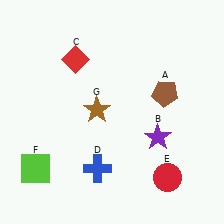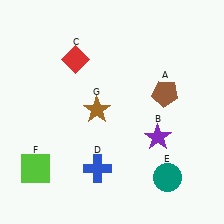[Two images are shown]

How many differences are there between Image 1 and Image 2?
There is 1 difference between the two images.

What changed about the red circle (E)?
In Image 1, E is red. In Image 2, it changed to teal.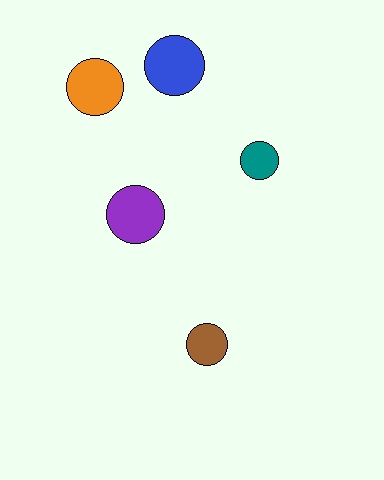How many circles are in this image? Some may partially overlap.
There are 5 circles.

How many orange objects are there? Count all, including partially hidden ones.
There is 1 orange object.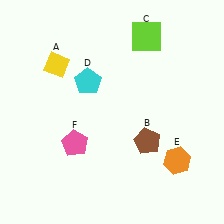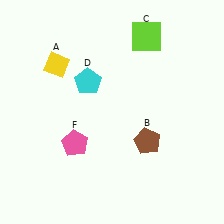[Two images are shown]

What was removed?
The orange hexagon (E) was removed in Image 2.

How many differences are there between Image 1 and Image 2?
There is 1 difference between the two images.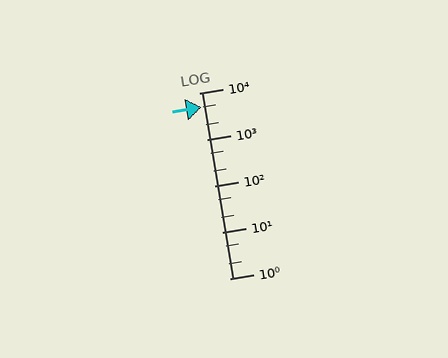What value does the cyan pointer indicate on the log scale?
The pointer indicates approximately 4800.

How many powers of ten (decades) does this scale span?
The scale spans 4 decades, from 1 to 10000.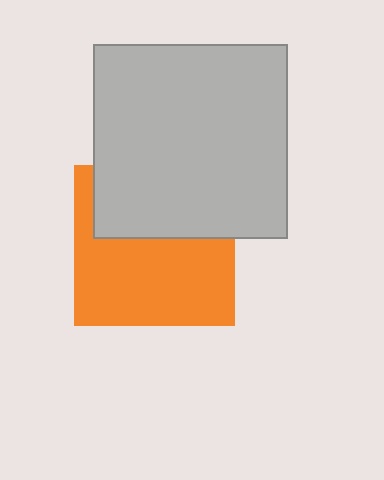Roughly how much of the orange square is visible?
About half of it is visible (roughly 59%).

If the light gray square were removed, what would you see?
You would see the complete orange square.